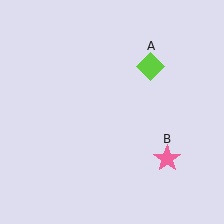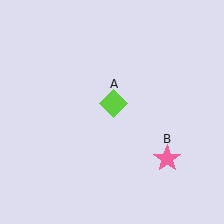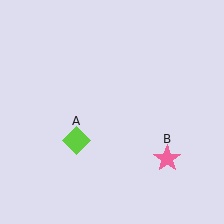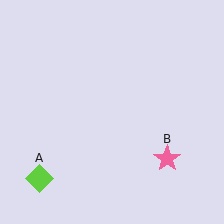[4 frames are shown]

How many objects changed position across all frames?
1 object changed position: lime diamond (object A).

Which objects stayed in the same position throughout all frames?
Pink star (object B) remained stationary.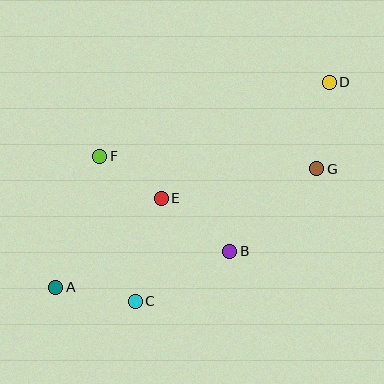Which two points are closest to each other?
Points E and F are closest to each other.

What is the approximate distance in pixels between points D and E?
The distance between D and E is approximately 204 pixels.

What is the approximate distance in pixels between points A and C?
The distance between A and C is approximately 81 pixels.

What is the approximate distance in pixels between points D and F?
The distance between D and F is approximately 241 pixels.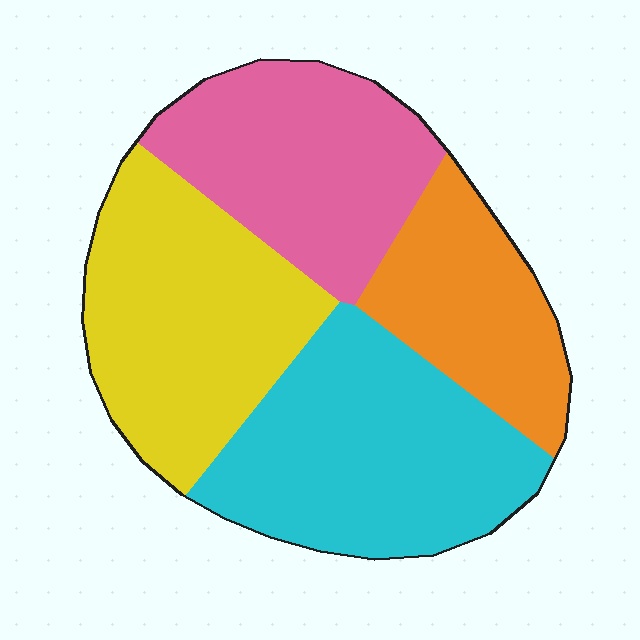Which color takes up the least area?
Orange, at roughly 20%.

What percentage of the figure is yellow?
Yellow covers around 30% of the figure.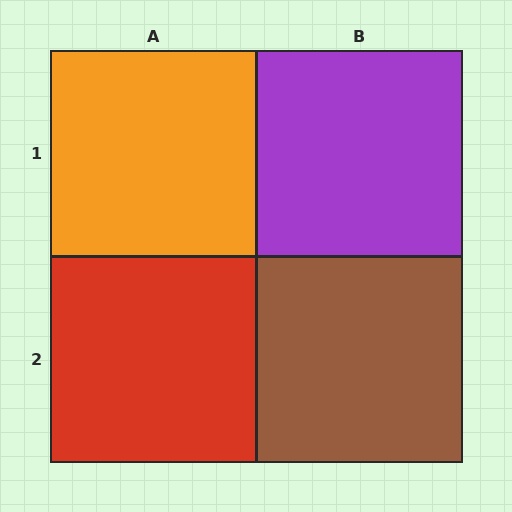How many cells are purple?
1 cell is purple.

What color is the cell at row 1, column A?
Orange.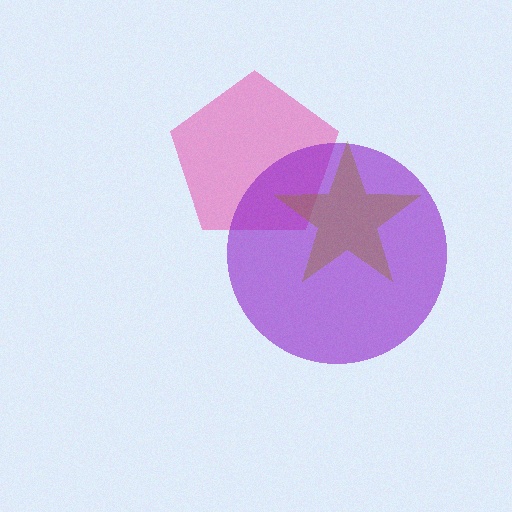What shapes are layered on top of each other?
The layered shapes are: a pink pentagon, a purple circle, a brown star.